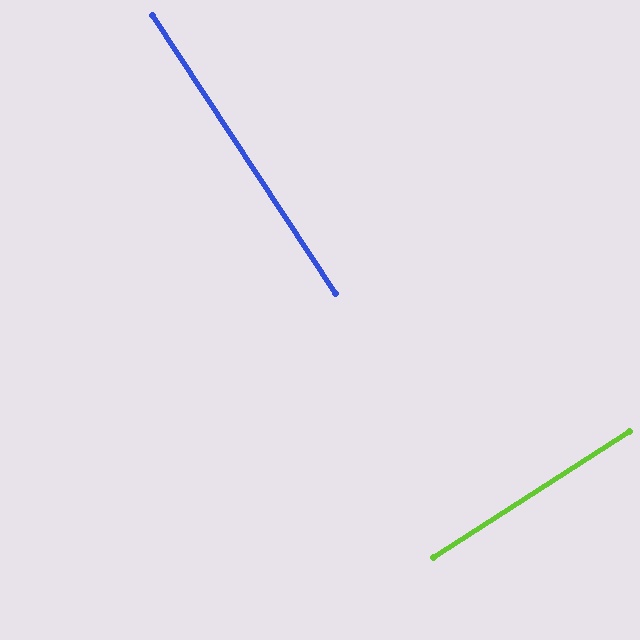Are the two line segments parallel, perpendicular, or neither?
Perpendicular — they meet at approximately 89°.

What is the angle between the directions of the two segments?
Approximately 89 degrees.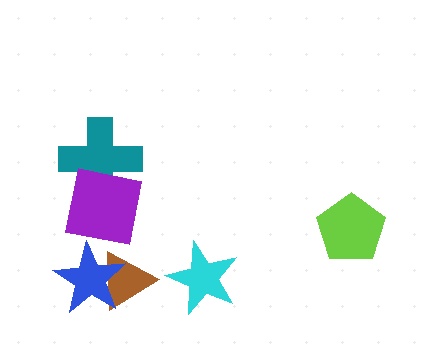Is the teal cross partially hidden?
Yes, it is partially covered by another shape.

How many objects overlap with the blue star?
2 objects overlap with the blue star.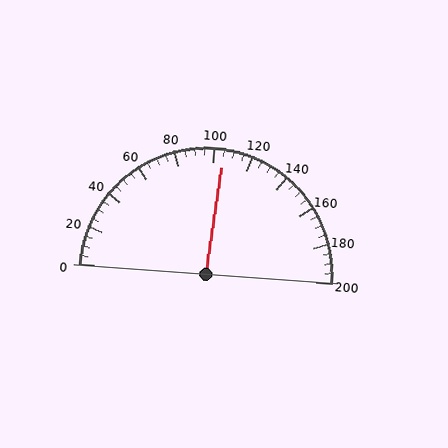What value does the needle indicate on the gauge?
The needle indicates approximately 105.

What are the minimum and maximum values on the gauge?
The gauge ranges from 0 to 200.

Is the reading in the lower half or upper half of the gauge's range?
The reading is in the upper half of the range (0 to 200).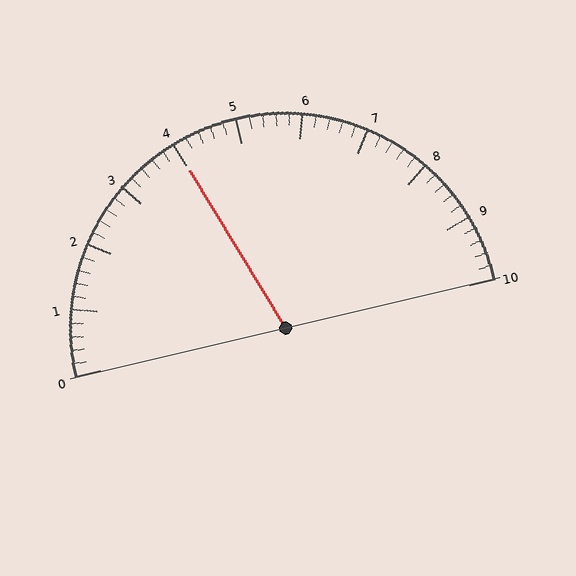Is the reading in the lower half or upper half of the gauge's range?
The reading is in the lower half of the range (0 to 10).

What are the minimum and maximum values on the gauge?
The gauge ranges from 0 to 10.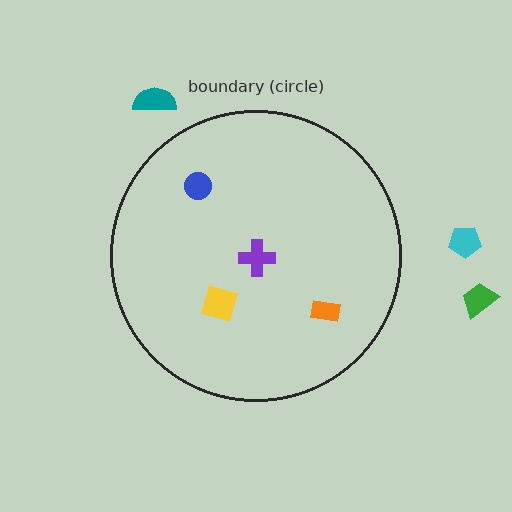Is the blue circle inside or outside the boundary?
Inside.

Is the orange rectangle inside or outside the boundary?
Inside.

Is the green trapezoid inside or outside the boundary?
Outside.